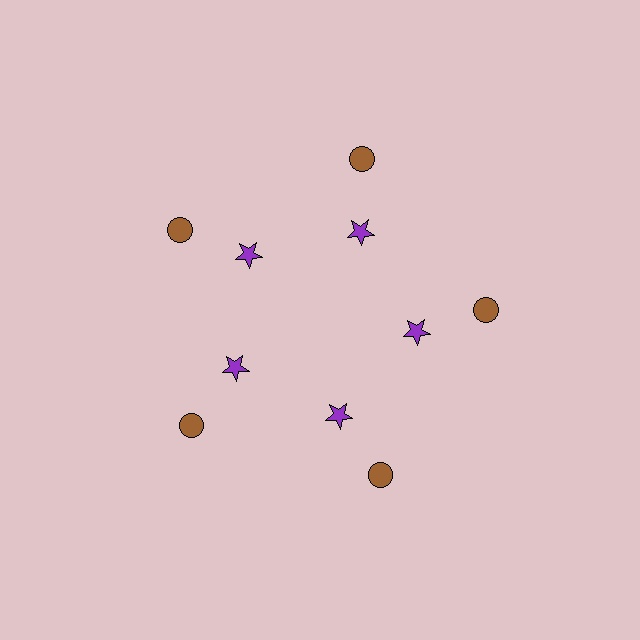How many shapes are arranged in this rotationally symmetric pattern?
There are 10 shapes, arranged in 5 groups of 2.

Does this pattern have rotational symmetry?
Yes, this pattern has 5-fold rotational symmetry. It looks the same after rotating 72 degrees around the center.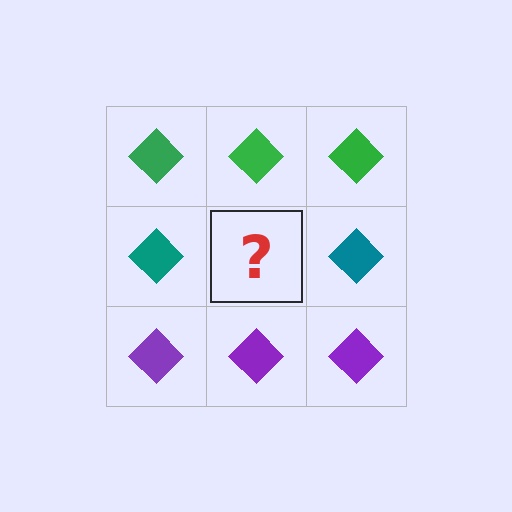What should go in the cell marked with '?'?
The missing cell should contain a teal diamond.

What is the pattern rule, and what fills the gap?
The rule is that each row has a consistent color. The gap should be filled with a teal diamond.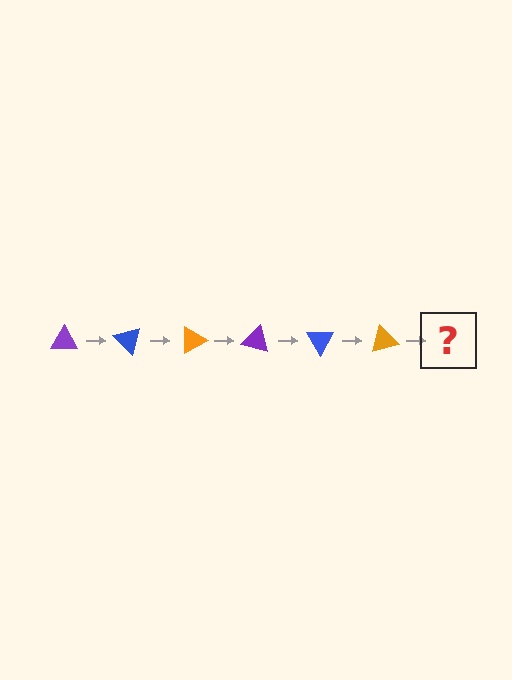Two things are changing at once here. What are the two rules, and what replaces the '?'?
The two rules are that it rotates 45 degrees each step and the color cycles through purple, blue, and orange. The '?' should be a purple triangle, rotated 270 degrees from the start.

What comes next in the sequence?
The next element should be a purple triangle, rotated 270 degrees from the start.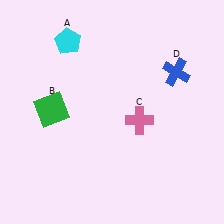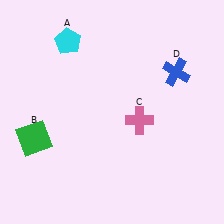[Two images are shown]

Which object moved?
The green square (B) moved down.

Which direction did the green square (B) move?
The green square (B) moved down.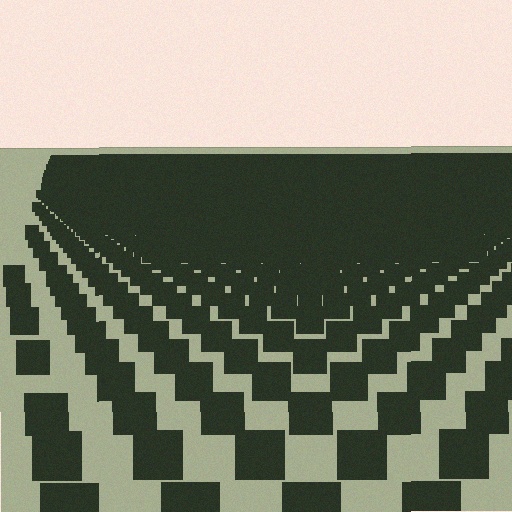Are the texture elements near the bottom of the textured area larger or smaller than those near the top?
Larger. Near the bottom, elements are closer to the viewer and appear at a bigger on-screen size.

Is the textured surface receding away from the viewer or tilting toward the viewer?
The surface is receding away from the viewer. Texture elements get smaller and denser toward the top.